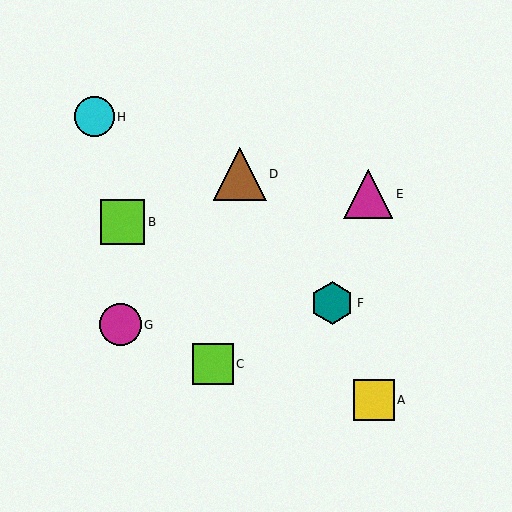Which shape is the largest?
The brown triangle (labeled D) is the largest.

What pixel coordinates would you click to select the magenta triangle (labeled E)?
Click at (368, 194) to select the magenta triangle E.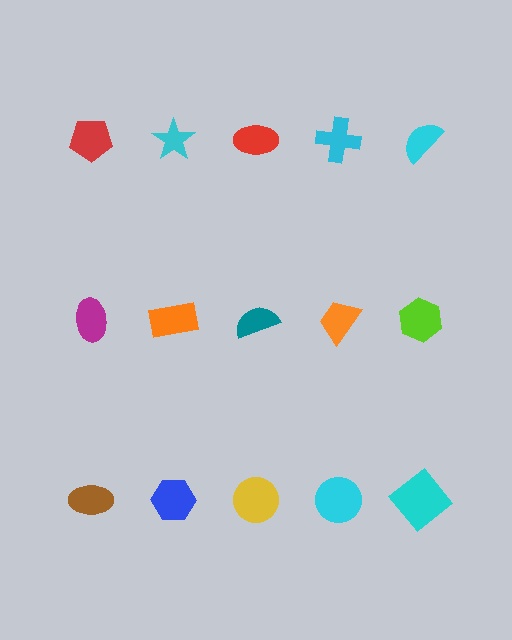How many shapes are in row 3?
5 shapes.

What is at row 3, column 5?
A cyan diamond.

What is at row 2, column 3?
A teal semicircle.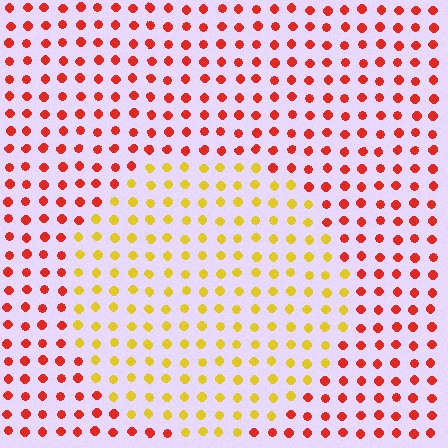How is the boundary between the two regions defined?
The boundary is defined purely by a slight shift in hue (about 51 degrees). Spacing, size, and orientation are identical on both sides.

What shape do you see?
I see a circle.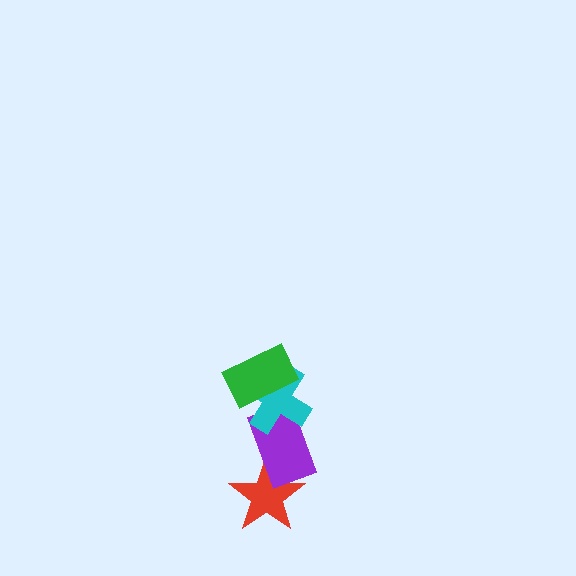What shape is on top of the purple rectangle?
The cyan cross is on top of the purple rectangle.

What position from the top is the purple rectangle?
The purple rectangle is 3rd from the top.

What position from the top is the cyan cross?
The cyan cross is 2nd from the top.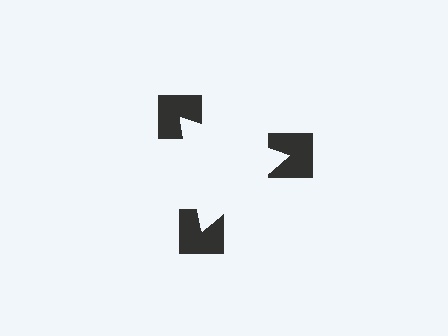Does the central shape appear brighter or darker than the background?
It typically appears slightly brighter than the background, even though no actual brightness change is drawn.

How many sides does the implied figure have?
3 sides.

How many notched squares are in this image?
There are 3 — one at each vertex of the illusory triangle.